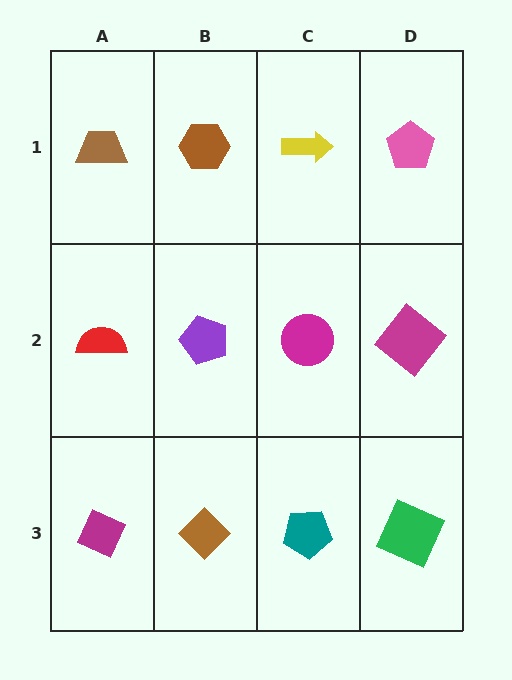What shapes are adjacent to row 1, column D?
A magenta diamond (row 2, column D), a yellow arrow (row 1, column C).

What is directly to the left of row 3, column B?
A magenta diamond.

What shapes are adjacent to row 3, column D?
A magenta diamond (row 2, column D), a teal pentagon (row 3, column C).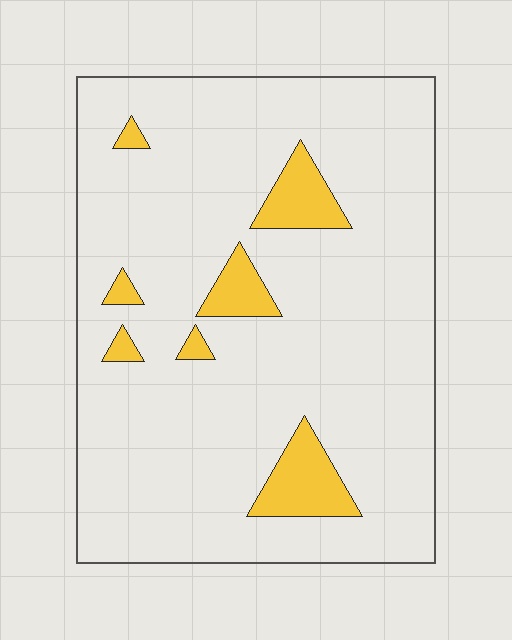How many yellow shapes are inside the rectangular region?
7.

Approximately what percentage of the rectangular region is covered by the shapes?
Approximately 10%.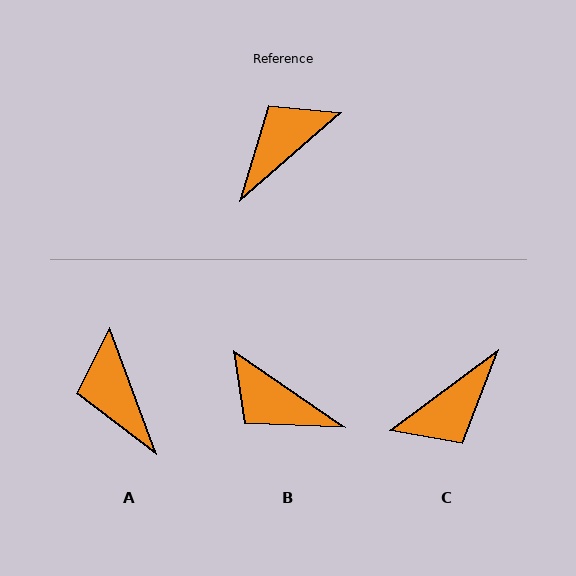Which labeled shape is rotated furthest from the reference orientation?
C, about 175 degrees away.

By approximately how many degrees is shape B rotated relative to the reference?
Approximately 104 degrees counter-clockwise.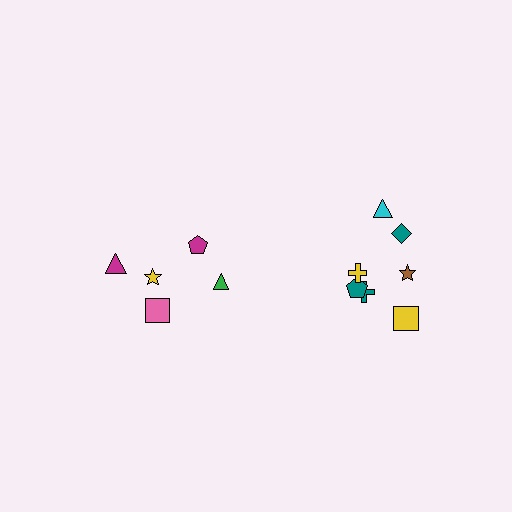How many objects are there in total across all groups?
There are 12 objects.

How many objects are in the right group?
There are 7 objects.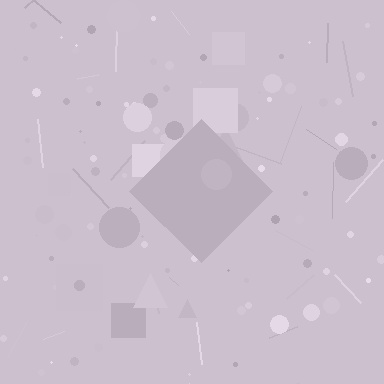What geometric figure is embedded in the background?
A diamond is embedded in the background.